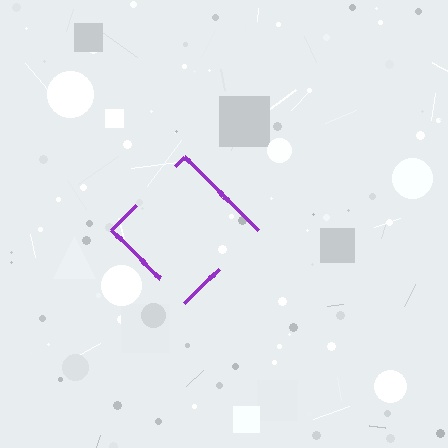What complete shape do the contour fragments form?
The contour fragments form a diamond.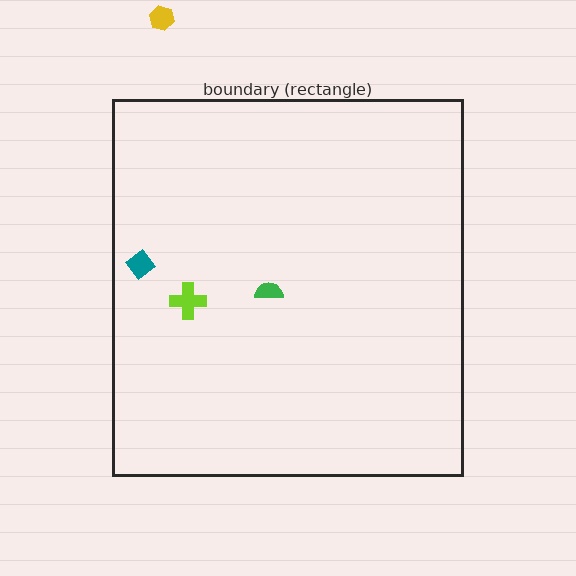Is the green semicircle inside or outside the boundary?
Inside.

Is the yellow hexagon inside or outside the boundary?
Outside.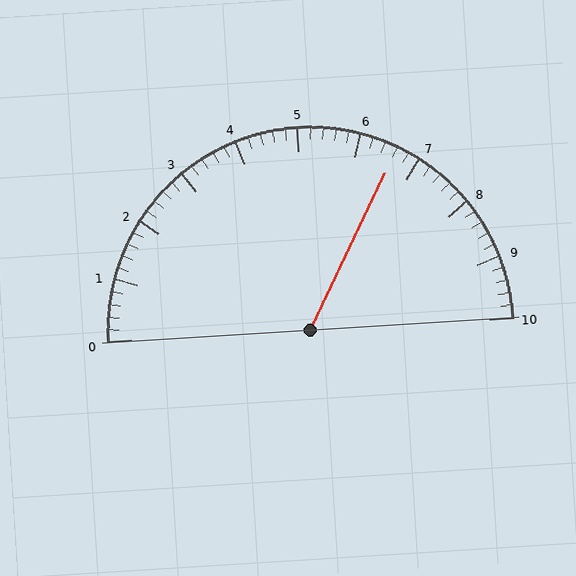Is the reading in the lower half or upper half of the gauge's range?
The reading is in the upper half of the range (0 to 10).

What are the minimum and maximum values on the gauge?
The gauge ranges from 0 to 10.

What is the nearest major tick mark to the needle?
The nearest major tick mark is 7.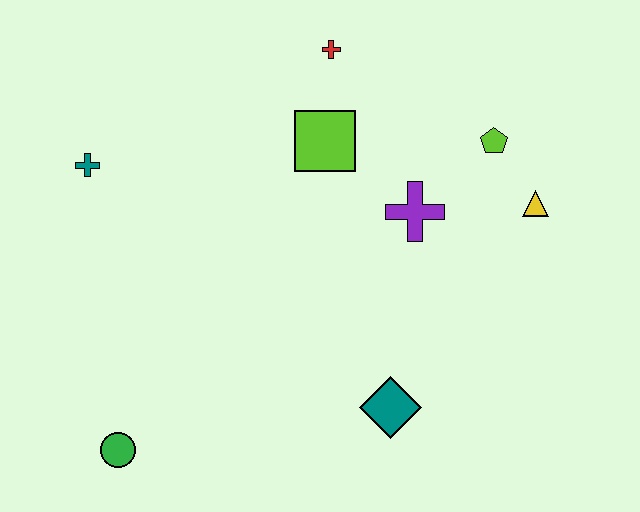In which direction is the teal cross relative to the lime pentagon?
The teal cross is to the left of the lime pentagon.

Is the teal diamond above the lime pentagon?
No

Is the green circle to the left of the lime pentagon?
Yes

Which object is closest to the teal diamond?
The purple cross is closest to the teal diamond.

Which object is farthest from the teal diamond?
The teal cross is farthest from the teal diamond.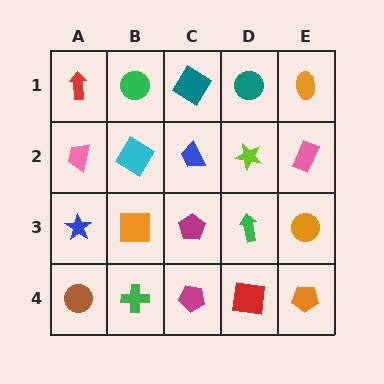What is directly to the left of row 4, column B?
A brown circle.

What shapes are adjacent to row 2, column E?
An orange ellipse (row 1, column E), an orange circle (row 3, column E), a lime star (row 2, column D).